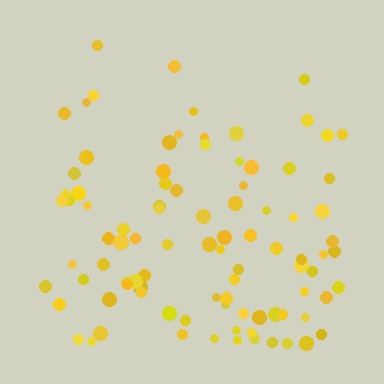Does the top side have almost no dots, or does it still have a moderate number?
Still a moderate number, just noticeably fewer than the bottom.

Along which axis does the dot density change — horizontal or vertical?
Vertical.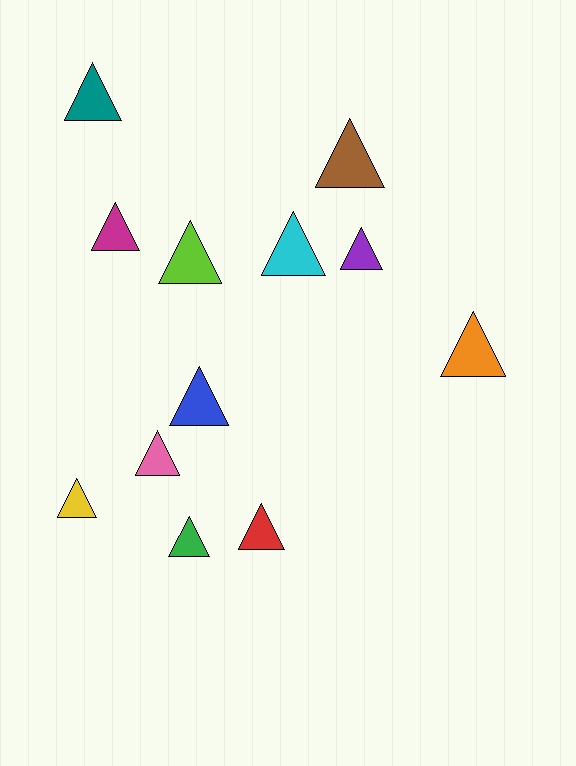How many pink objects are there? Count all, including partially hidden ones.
There is 1 pink object.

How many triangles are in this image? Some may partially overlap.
There are 12 triangles.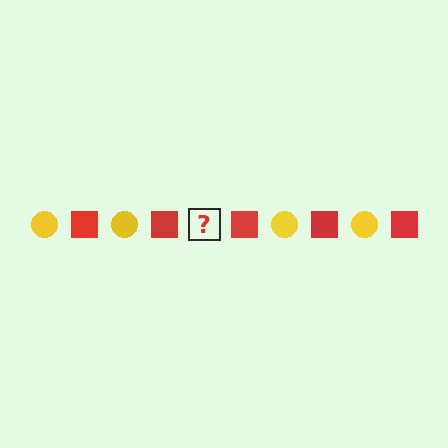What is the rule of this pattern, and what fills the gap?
The rule is that the pattern alternates between yellow circle and red square. The gap should be filled with a yellow circle.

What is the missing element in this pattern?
The missing element is a yellow circle.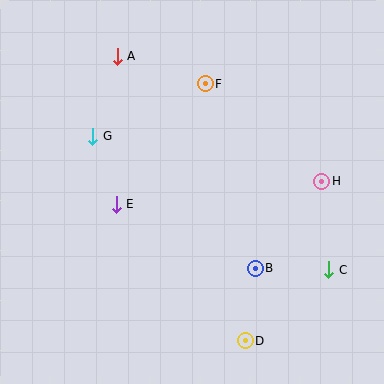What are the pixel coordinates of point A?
Point A is at (117, 56).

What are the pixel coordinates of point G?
Point G is at (93, 136).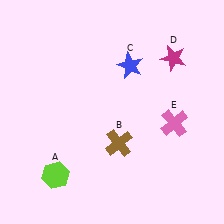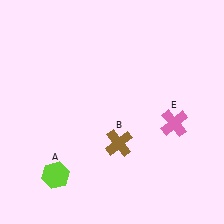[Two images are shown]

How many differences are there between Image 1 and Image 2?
There are 2 differences between the two images.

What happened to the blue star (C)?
The blue star (C) was removed in Image 2. It was in the top-right area of Image 1.